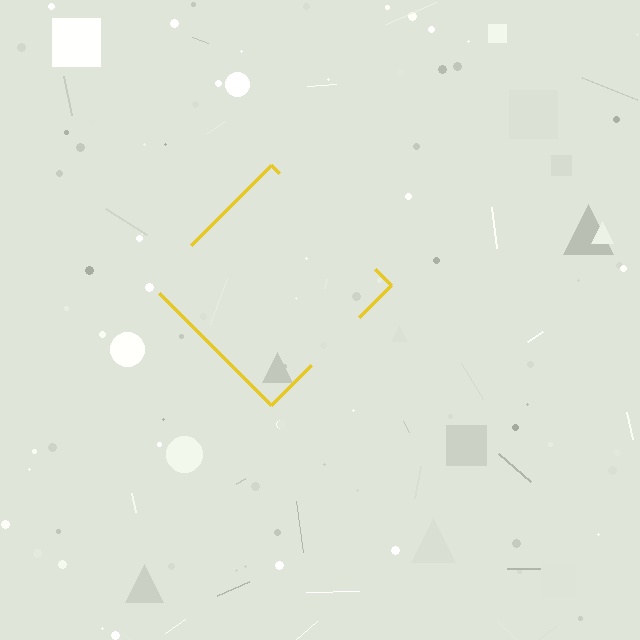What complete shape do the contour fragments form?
The contour fragments form a diamond.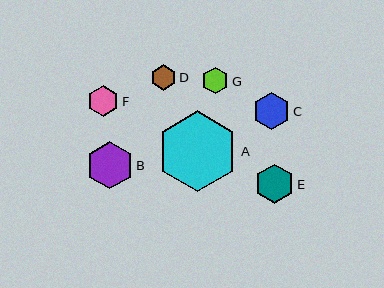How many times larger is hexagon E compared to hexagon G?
Hexagon E is approximately 1.5 times the size of hexagon G.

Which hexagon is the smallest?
Hexagon D is the smallest with a size of approximately 25 pixels.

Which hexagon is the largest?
Hexagon A is the largest with a size of approximately 81 pixels.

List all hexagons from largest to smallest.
From largest to smallest: A, B, E, C, F, G, D.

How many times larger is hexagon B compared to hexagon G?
Hexagon B is approximately 1.8 times the size of hexagon G.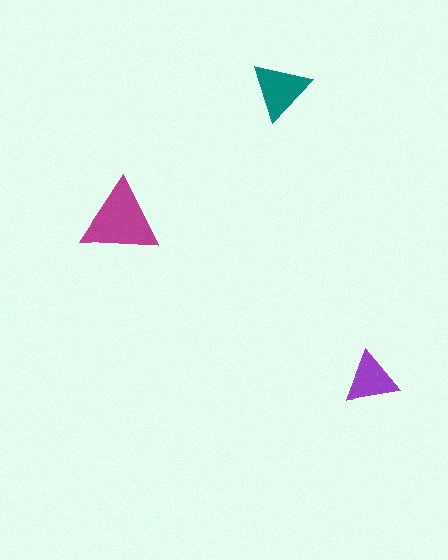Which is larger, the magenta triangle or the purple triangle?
The magenta one.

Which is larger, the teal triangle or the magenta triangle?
The magenta one.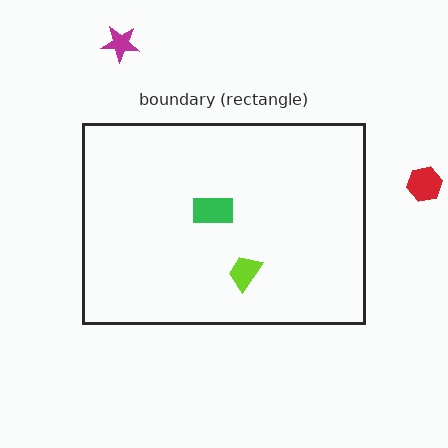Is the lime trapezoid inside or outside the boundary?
Inside.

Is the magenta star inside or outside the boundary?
Outside.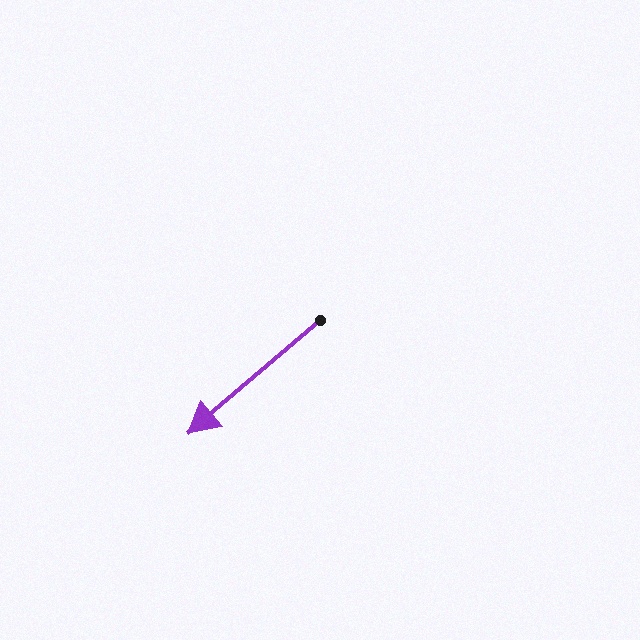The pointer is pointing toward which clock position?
Roughly 8 o'clock.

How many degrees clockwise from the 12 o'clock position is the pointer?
Approximately 229 degrees.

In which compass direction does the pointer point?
Southwest.